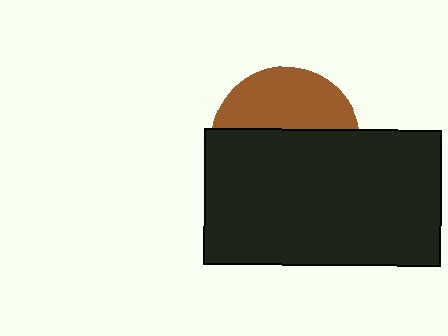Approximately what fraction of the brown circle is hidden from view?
Roughly 61% of the brown circle is hidden behind the black rectangle.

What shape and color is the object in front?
The object in front is a black rectangle.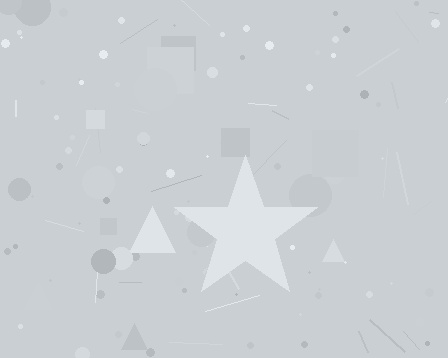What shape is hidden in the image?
A star is hidden in the image.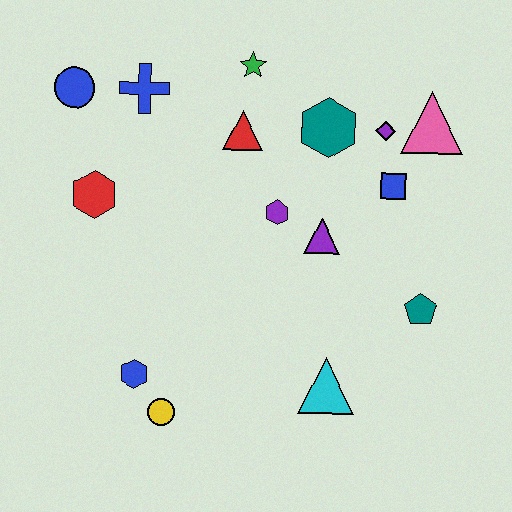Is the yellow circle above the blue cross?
No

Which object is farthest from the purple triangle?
The blue circle is farthest from the purple triangle.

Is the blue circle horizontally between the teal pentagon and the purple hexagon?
No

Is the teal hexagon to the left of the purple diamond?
Yes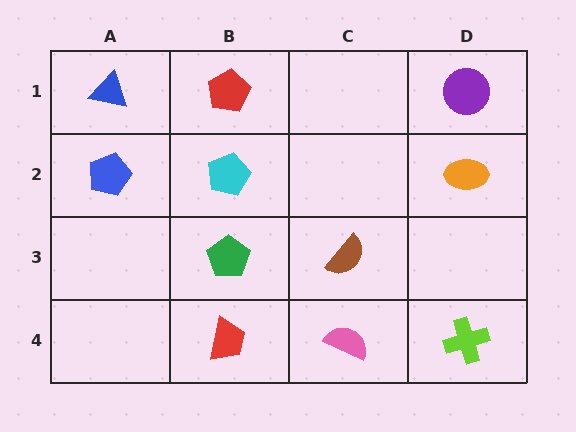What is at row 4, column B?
A red trapezoid.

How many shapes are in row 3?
2 shapes.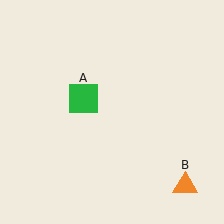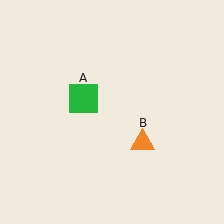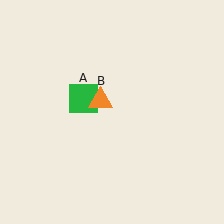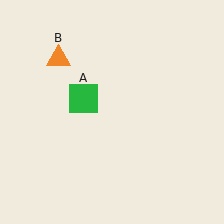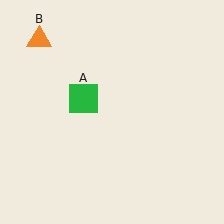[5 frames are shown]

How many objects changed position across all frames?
1 object changed position: orange triangle (object B).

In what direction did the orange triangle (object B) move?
The orange triangle (object B) moved up and to the left.